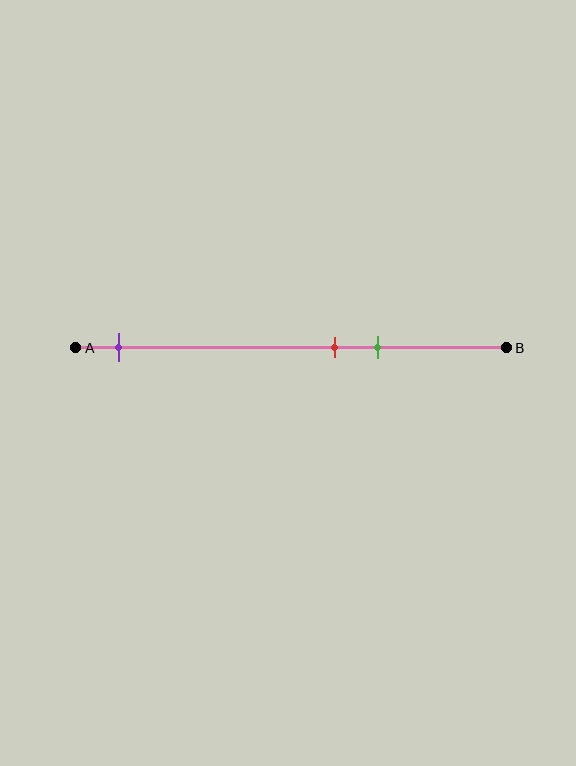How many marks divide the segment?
There are 3 marks dividing the segment.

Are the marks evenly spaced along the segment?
No, the marks are not evenly spaced.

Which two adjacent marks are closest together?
The red and green marks are the closest adjacent pair.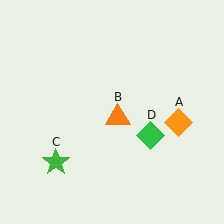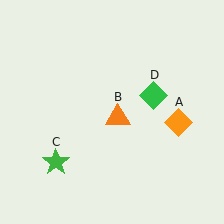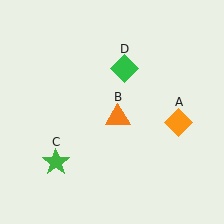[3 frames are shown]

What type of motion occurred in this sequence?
The green diamond (object D) rotated counterclockwise around the center of the scene.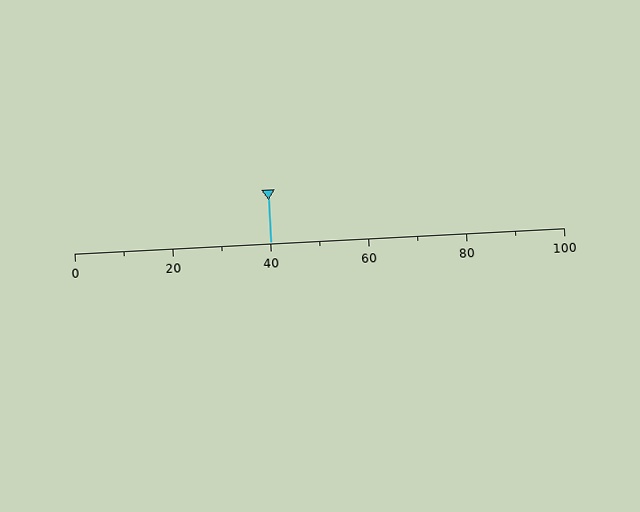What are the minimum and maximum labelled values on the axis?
The axis runs from 0 to 100.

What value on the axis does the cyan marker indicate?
The marker indicates approximately 40.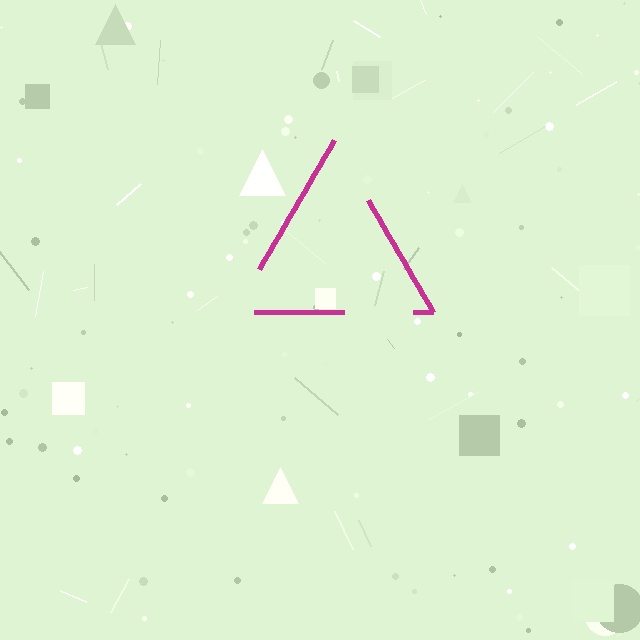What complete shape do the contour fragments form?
The contour fragments form a triangle.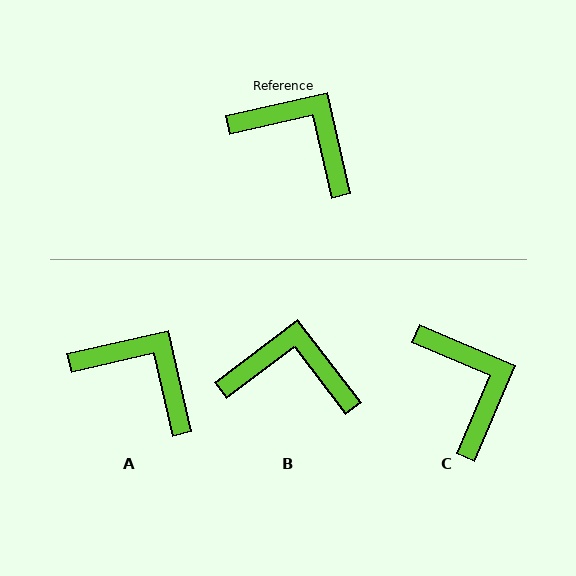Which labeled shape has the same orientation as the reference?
A.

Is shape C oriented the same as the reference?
No, it is off by about 36 degrees.